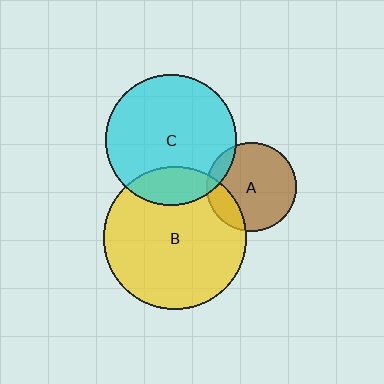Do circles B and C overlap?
Yes.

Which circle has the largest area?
Circle B (yellow).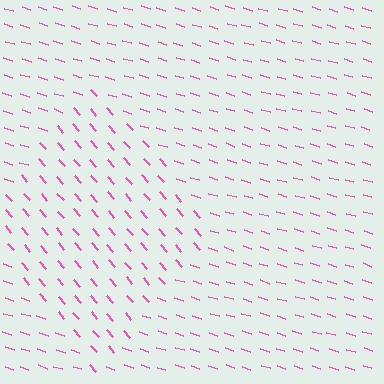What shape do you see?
I see a diamond.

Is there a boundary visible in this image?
Yes, there is a texture boundary formed by a change in line orientation.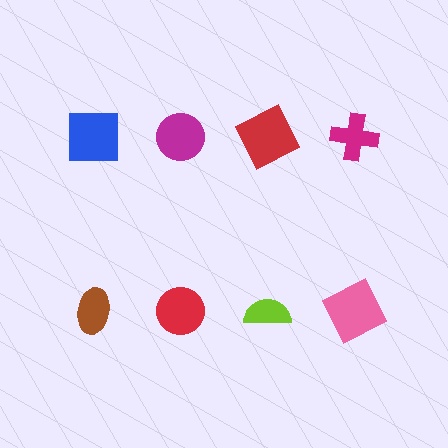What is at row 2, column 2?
A red circle.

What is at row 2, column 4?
A pink square.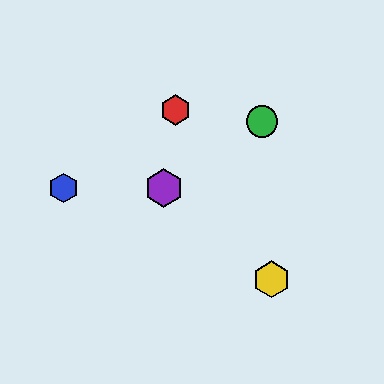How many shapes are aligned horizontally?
2 shapes (the blue hexagon, the purple hexagon) are aligned horizontally.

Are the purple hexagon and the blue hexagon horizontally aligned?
Yes, both are at y≈188.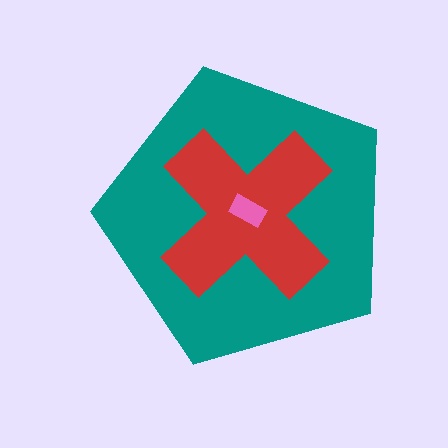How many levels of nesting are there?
3.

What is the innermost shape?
The pink rectangle.